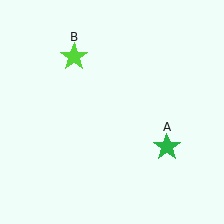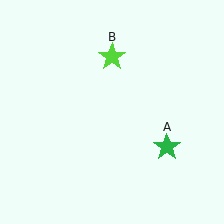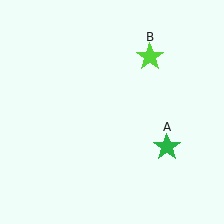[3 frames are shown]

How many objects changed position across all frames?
1 object changed position: lime star (object B).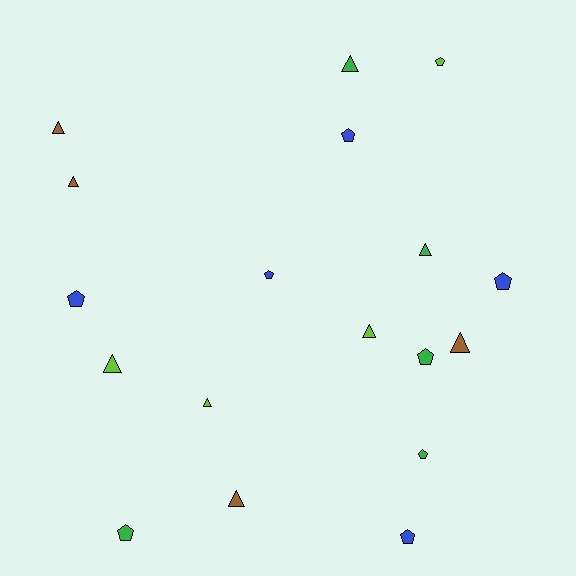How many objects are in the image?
There are 18 objects.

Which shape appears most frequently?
Pentagon, with 9 objects.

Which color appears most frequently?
Blue, with 5 objects.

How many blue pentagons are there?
There are 5 blue pentagons.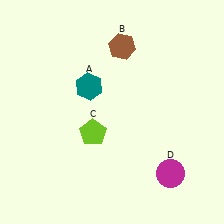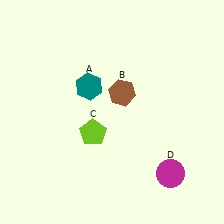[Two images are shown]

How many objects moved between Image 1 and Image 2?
1 object moved between the two images.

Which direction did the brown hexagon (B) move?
The brown hexagon (B) moved down.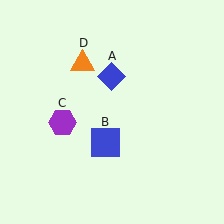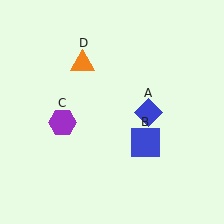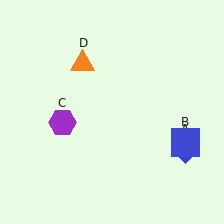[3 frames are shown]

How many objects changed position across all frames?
2 objects changed position: blue diamond (object A), blue square (object B).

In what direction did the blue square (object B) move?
The blue square (object B) moved right.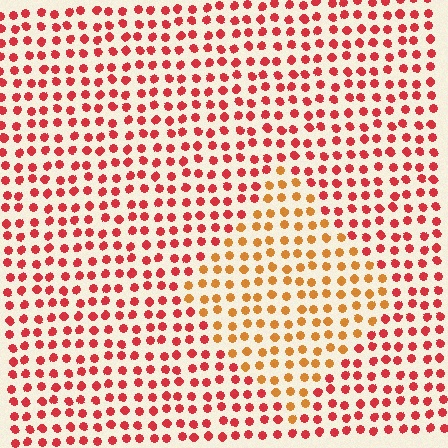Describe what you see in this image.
The image is filled with small red elements in a uniform arrangement. A diamond-shaped region is visible where the elements are tinted to a slightly different hue, forming a subtle color boundary.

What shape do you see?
I see a diamond.